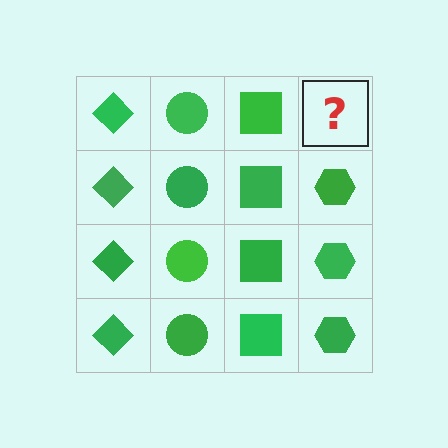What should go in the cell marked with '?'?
The missing cell should contain a green hexagon.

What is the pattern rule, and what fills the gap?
The rule is that each column has a consistent shape. The gap should be filled with a green hexagon.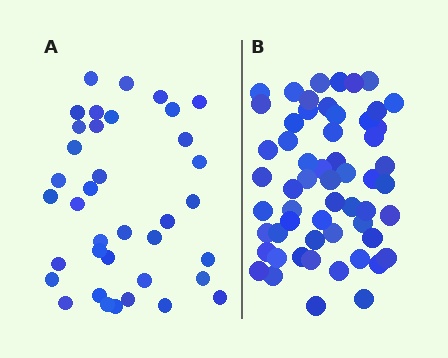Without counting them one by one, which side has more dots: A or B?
Region B (the right region) has more dots.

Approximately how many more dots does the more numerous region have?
Region B has approximately 20 more dots than region A.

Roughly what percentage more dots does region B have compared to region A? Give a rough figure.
About 55% more.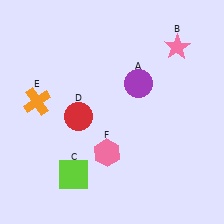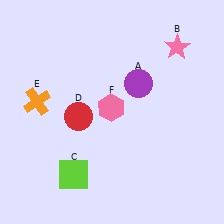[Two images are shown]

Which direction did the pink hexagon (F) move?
The pink hexagon (F) moved up.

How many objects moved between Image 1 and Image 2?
1 object moved between the two images.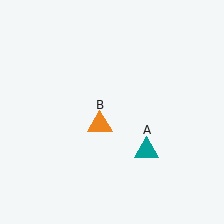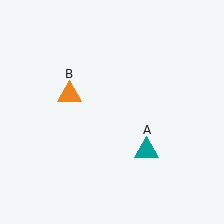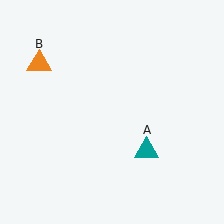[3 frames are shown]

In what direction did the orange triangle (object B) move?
The orange triangle (object B) moved up and to the left.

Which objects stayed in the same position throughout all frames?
Teal triangle (object A) remained stationary.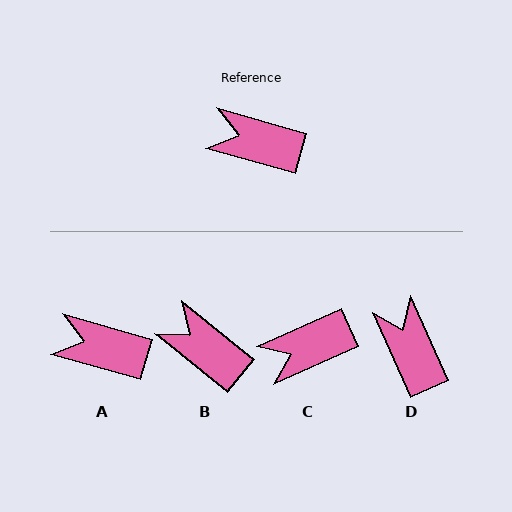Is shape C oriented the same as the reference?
No, it is off by about 40 degrees.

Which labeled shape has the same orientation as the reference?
A.